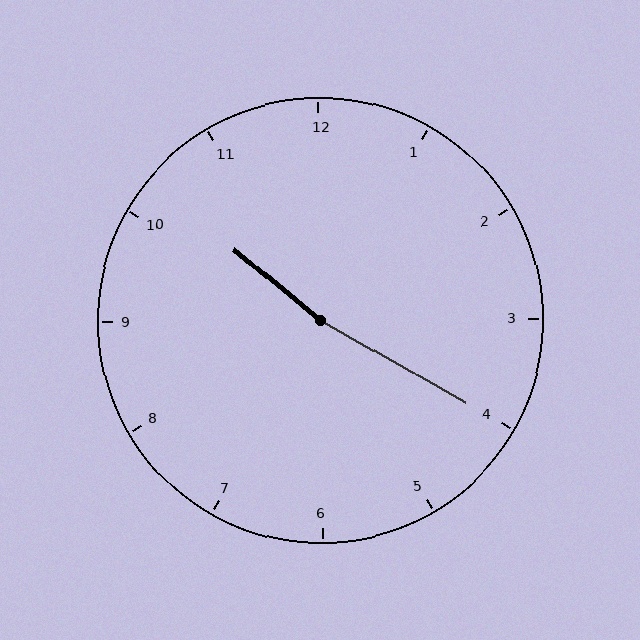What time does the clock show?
10:20.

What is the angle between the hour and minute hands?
Approximately 170 degrees.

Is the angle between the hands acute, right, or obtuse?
It is obtuse.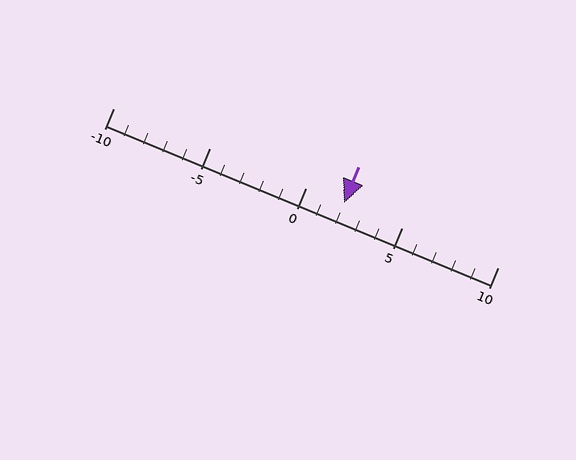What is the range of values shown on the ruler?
The ruler shows values from -10 to 10.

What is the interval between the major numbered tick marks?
The major tick marks are spaced 5 units apart.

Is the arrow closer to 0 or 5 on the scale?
The arrow is closer to 0.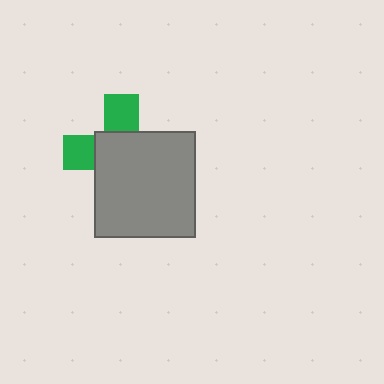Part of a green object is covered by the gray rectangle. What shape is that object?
It is a cross.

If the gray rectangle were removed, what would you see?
You would see the complete green cross.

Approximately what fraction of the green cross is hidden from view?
Roughly 66% of the green cross is hidden behind the gray rectangle.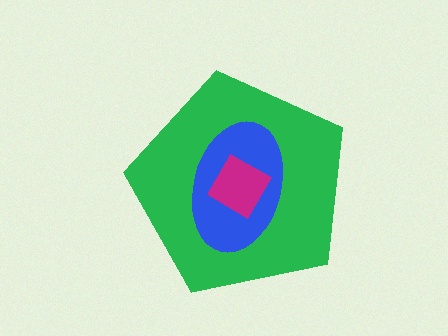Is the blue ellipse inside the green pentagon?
Yes.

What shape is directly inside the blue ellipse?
The magenta diamond.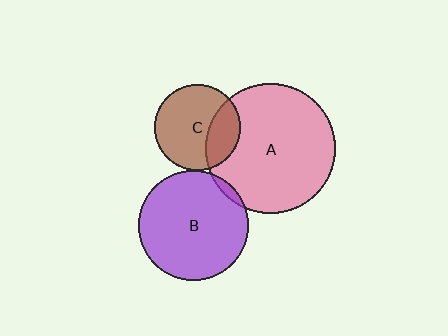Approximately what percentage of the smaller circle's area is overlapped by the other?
Approximately 5%.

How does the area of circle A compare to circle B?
Approximately 1.4 times.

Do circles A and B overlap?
Yes.